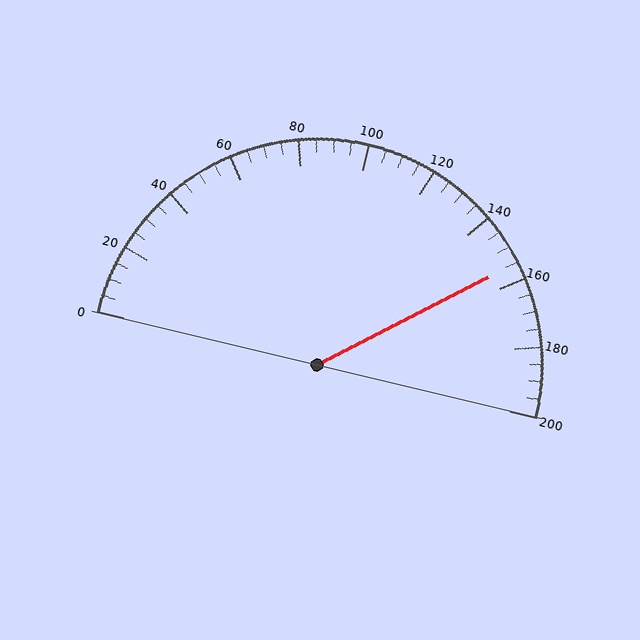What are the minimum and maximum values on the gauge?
The gauge ranges from 0 to 200.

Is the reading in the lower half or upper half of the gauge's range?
The reading is in the upper half of the range (0 to 200).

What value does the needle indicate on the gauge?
The needle indicates approximately 155.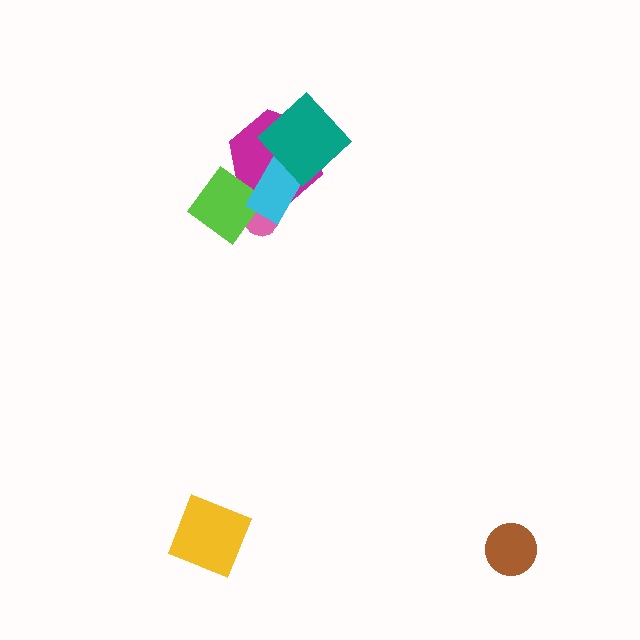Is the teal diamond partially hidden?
No, no other shape covers it.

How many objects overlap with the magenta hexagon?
4 objects overlap with the magenta hexagon.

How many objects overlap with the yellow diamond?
0 objects overlap with the yellow diamond.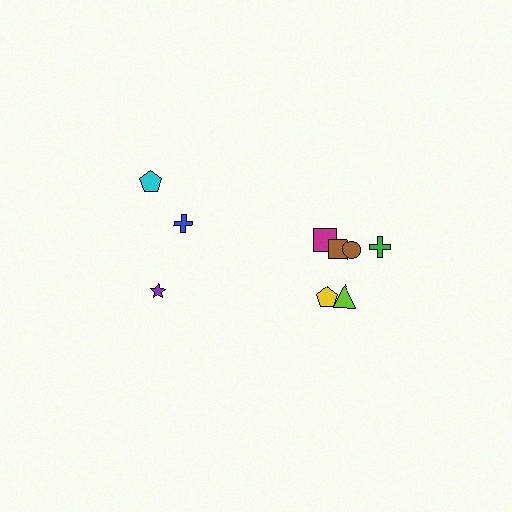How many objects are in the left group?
There are 3 objects.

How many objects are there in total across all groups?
There are 9 objects.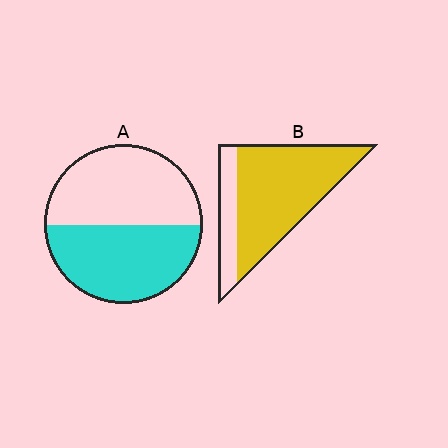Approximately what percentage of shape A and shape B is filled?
A is approximately 50% and B is approximately 80%.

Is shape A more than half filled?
Roughly half.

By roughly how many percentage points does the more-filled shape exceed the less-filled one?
By roughly 30 percentage points (B over A).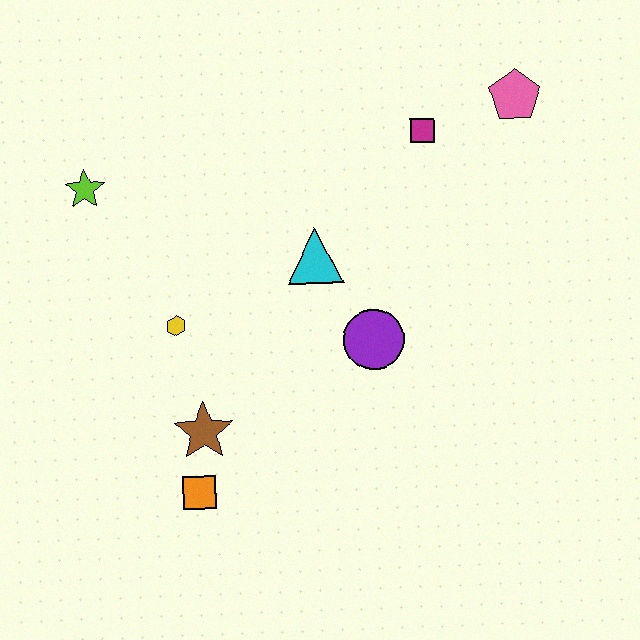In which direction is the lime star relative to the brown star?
The lime star is above the brown star.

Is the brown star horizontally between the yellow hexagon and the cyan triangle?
Yes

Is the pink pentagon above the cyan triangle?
Yes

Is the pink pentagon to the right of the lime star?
Yes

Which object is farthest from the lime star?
The pink pentagon is farthest from the lime star.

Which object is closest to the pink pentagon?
The magenta square is closest to the pink pentagon.